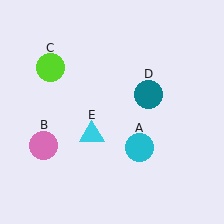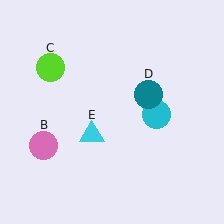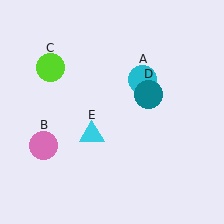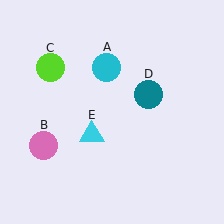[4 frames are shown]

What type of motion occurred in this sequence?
The cyan circle (object A) rotated counterclockwise around the center of the scene.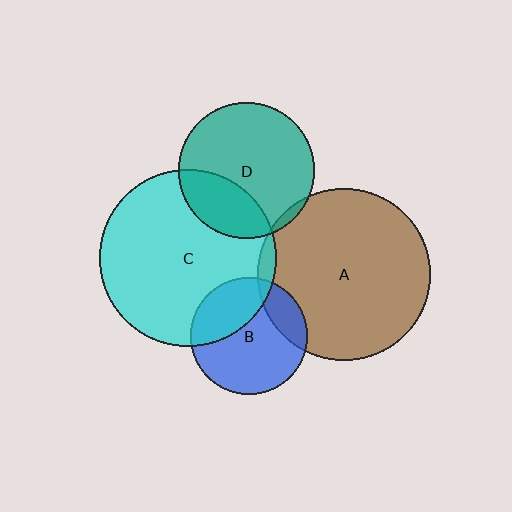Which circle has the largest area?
Circle C (cyan).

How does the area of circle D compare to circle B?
Approximately 1.3 times.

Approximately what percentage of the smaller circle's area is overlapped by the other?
Approximately 20%.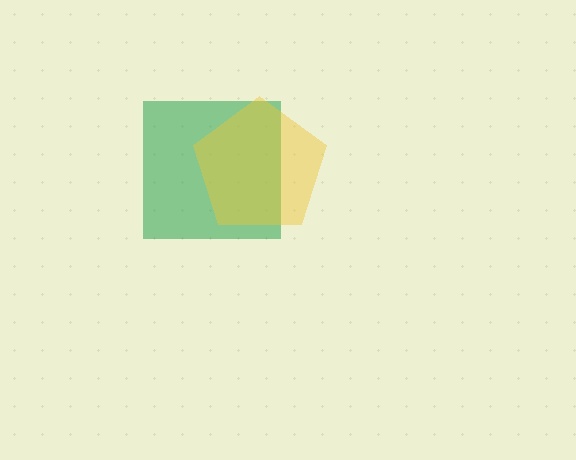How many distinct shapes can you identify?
There are 2 distinct shapes: a green square, a yellow pentagon.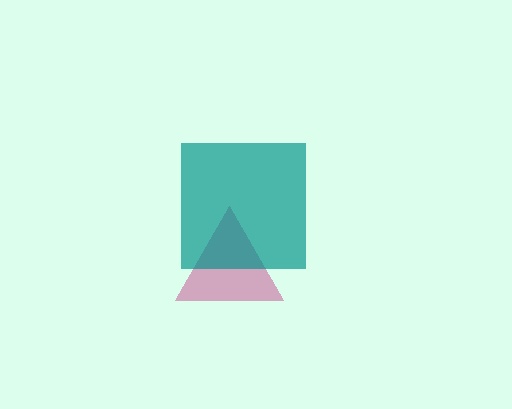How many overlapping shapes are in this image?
There are 2 overlapping shapes in the image.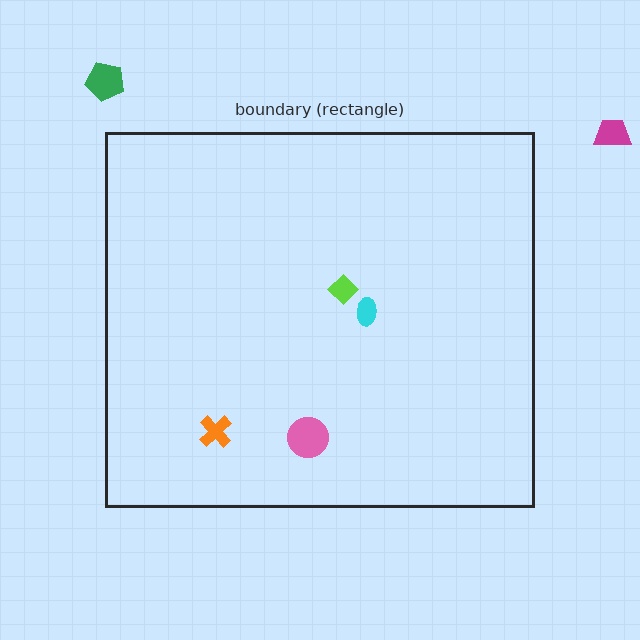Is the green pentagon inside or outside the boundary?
Outside.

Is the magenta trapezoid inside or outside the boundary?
Outside.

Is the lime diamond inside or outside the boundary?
Inside.